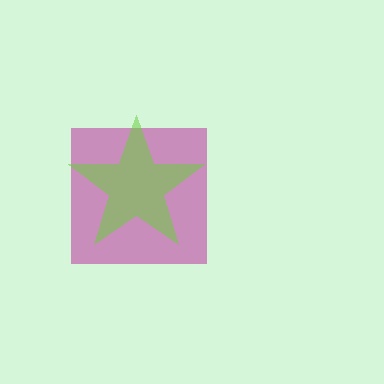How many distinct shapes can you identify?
There are 2 distinct shapes: a magenta square, a lime star.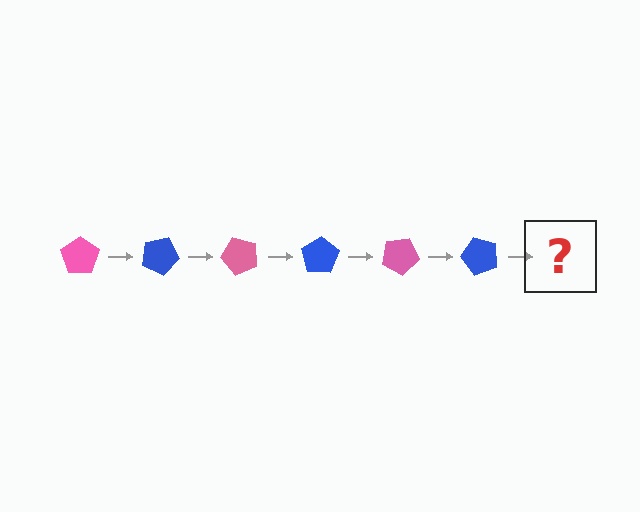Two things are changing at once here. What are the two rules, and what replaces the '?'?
The two rules are that it rotates 25 degrees each step and the color cycles through pink and blue. The '?' should be a pink pentagon, rotated 150 degrees from the start.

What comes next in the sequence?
The next element should be a pink pentagon, rotated 150 degrees from the start.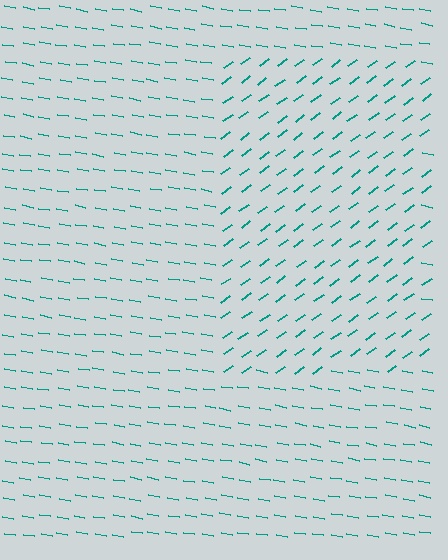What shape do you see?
I see a rectangle.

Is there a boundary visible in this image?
Yes, there is a texture boundary formed by a change in line orientation.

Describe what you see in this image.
The image is filled with small teal line segments. A rectangle region in the image has lines oriented differently from the surrounding lines, creating a visible texture boundary.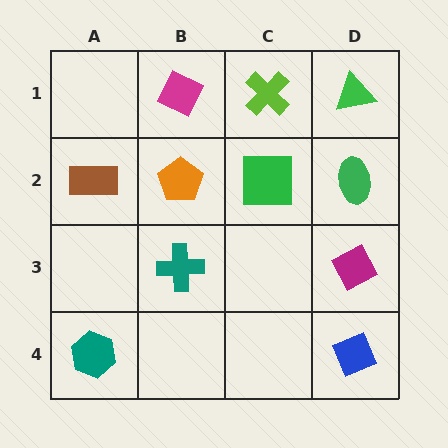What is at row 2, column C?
A green square.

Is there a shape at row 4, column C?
No, that cell is empty.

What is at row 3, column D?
A magenta diamond.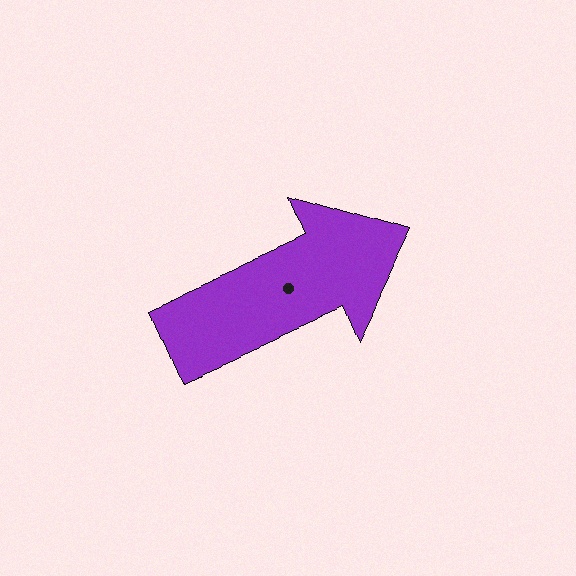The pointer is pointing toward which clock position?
Roughly 2 o'clock.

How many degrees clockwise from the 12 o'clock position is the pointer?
Approximately 66 degrees.